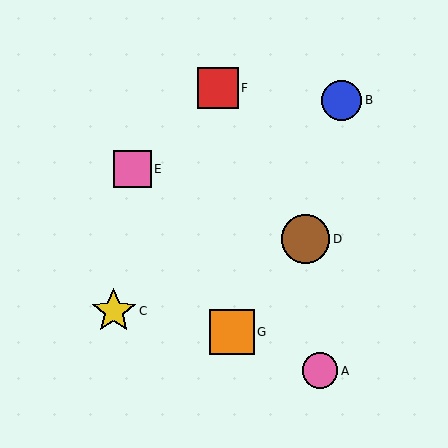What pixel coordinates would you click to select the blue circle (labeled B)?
Click at (341, 100) to select the blue circle B.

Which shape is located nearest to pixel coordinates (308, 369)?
The pink circle (labeled A) at (320, 371) is nearest to that location.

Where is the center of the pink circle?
The center of the pink circle is at (320, 371).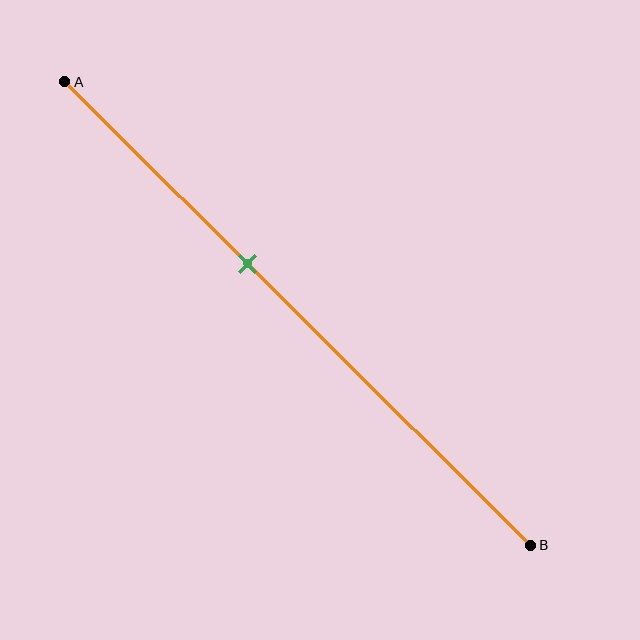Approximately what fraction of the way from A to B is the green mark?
The green mark is approximately 40% of the way from A to B.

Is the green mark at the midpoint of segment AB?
No, the mark is at about 40% from A, not at the 50% midpoint.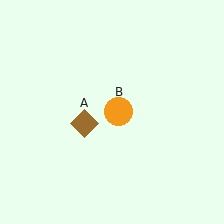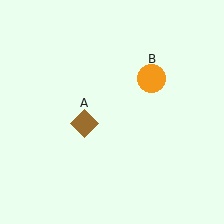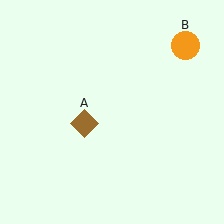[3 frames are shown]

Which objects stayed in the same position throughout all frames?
Brown diamond (object A) remained stationary.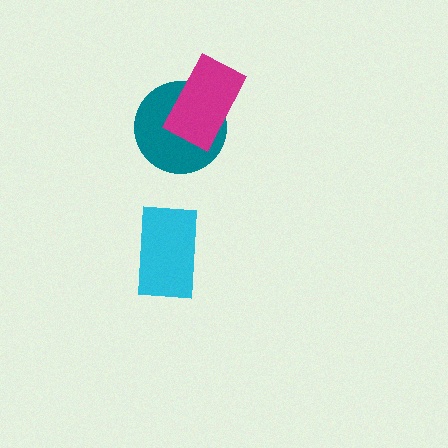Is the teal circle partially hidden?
Yes, it is partially covered by another shape.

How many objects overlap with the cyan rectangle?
0 objects overlap with the cyan rectangle.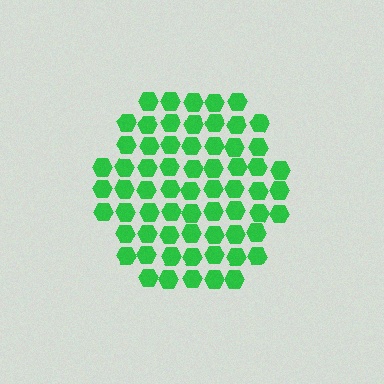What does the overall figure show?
The overall figure shows a hexagon.